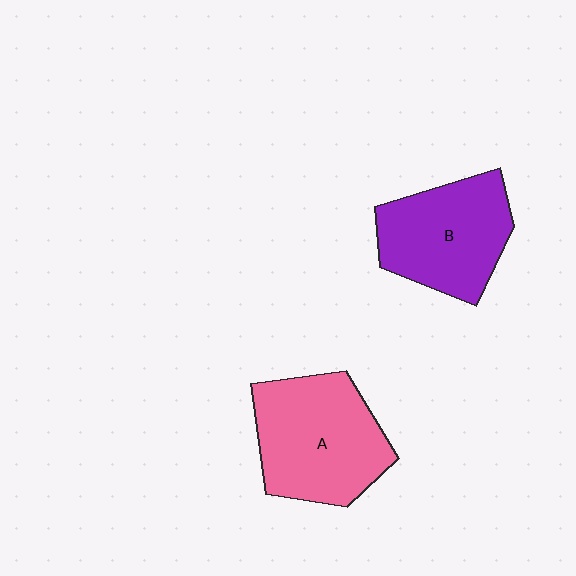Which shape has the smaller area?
Shape B (purple).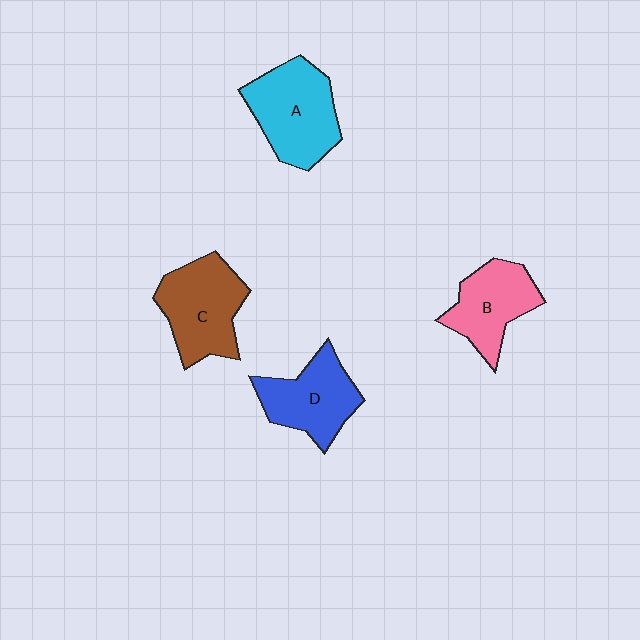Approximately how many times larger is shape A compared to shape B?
Approximately 1.3 times.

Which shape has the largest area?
Shape A (cyan).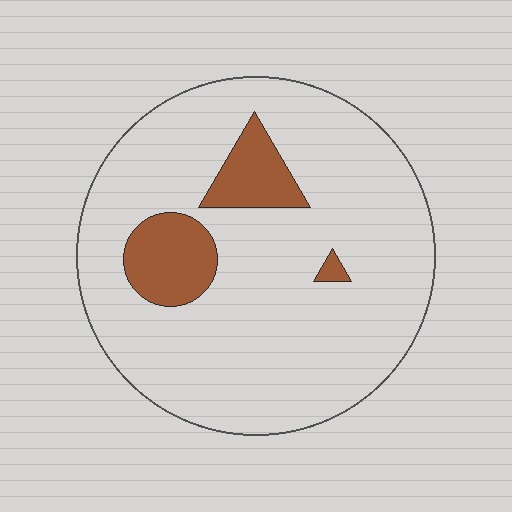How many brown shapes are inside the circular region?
3.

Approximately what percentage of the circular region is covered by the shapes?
Approximately 15%.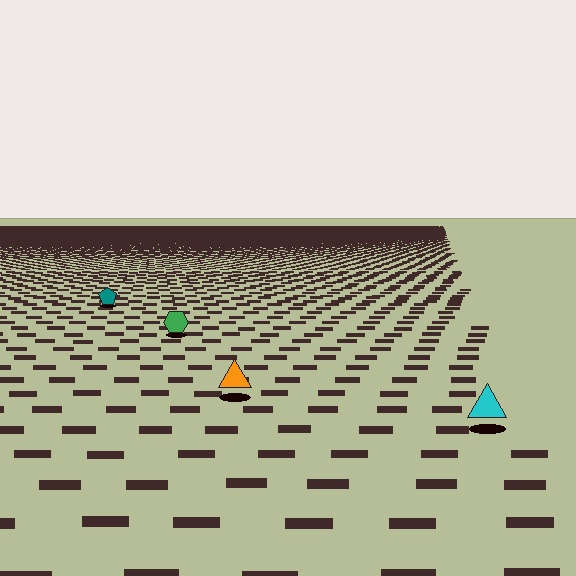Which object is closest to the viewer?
The cyan triangle is closest. The texture marks near it are larger and more spread out.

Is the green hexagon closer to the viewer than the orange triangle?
No. The orange triangle is closer — you can tell from the texture gradient: the ground texture is coarser near it.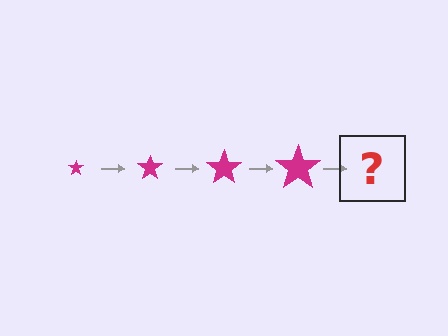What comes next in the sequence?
The next element should be a magenta star, larger than the previous one.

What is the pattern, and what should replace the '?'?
The pattern is that the star gets progressively larger each step. The '?' should be a magenta star, larger than the previous one.